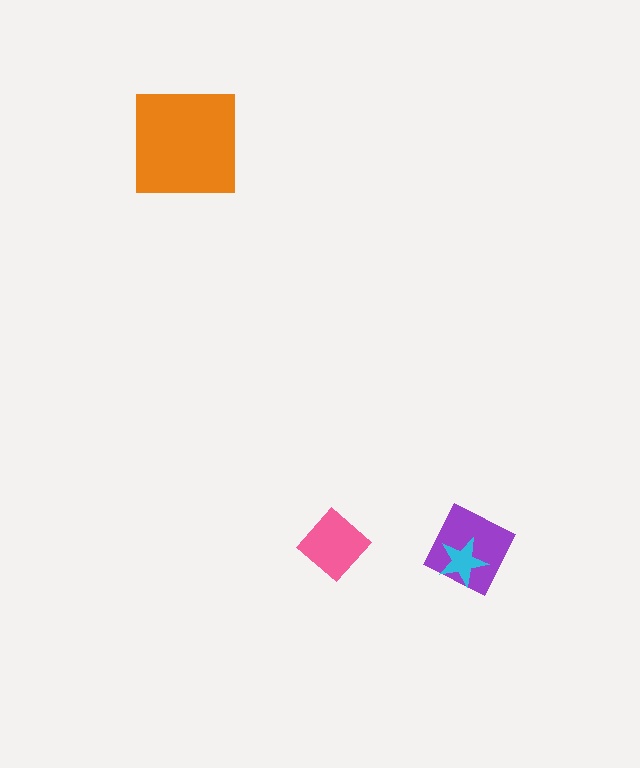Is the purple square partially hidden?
Yes, it is partially covered by another shape.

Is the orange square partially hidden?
No, no other shape covers it.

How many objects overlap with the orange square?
0 objects overlap with the orange square.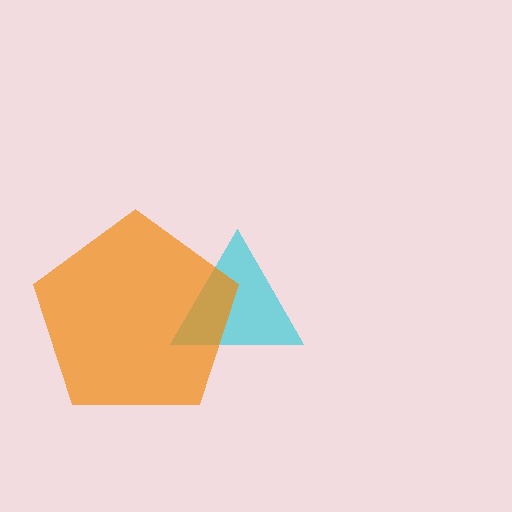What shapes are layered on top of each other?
The layered shapes are: a cyan triangle, an orange pentagon.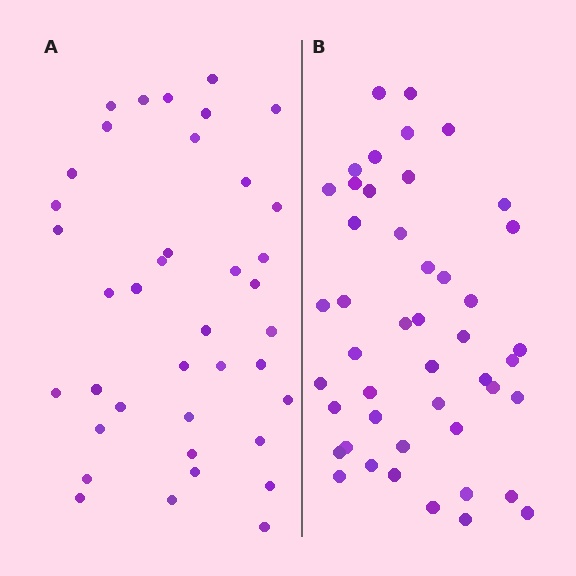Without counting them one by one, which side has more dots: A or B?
Region B (the right region) has more dots.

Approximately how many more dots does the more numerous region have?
Region B has roughly 8 or so more dots than region A.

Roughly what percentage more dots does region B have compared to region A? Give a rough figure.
About 20% more.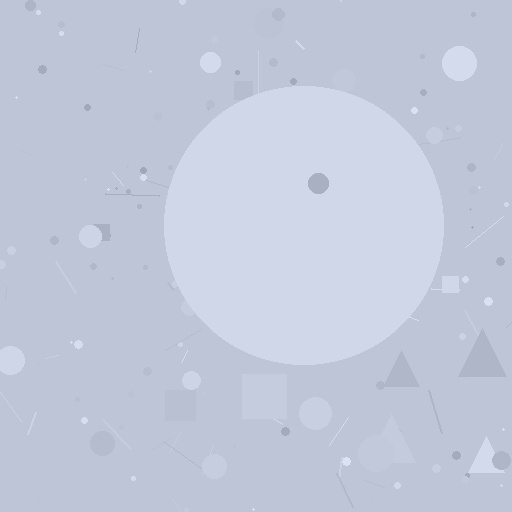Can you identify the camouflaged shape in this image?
The camouflaged shape is a circle.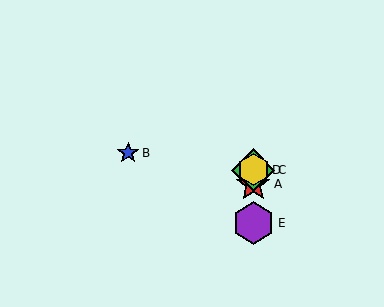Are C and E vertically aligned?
Yes, both are at x≈253.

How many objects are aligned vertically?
4 objects (A, C, D, E) are aligned vertically.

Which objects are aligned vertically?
Objects A, C, D, E are aligned vertically.